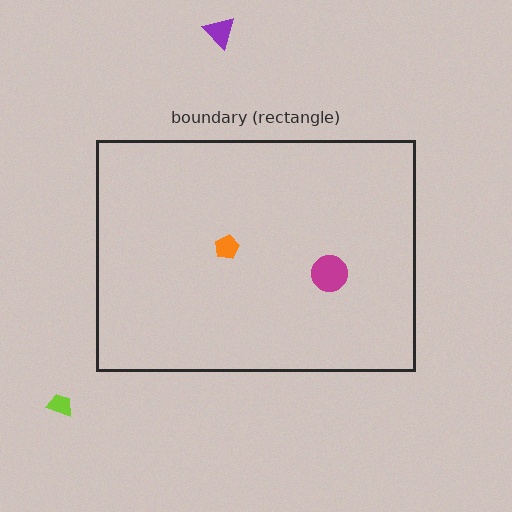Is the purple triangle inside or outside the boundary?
Outside.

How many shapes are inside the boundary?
2 inside, 2 outside.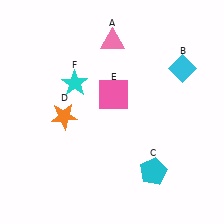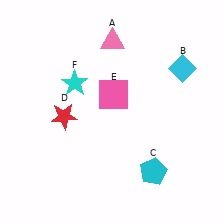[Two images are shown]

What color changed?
The star (D) changed from orange in Image 1 to red in Image 2.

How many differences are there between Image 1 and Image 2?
There is 1 difference between the two images.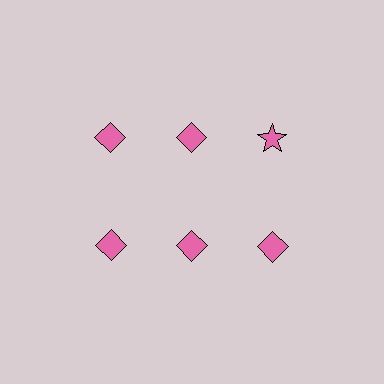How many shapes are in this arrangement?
There are 6 shapes arranged in a grid pattern.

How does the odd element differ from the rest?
It has a different shape: star instead of diamond.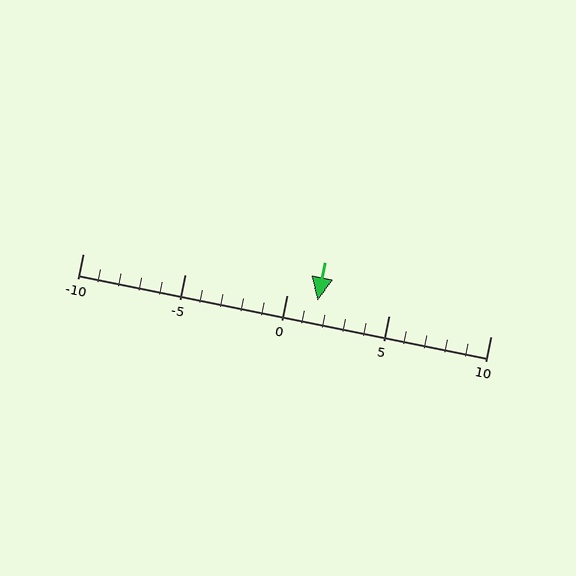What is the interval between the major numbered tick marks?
The major tick marks are spaced 5 units apart.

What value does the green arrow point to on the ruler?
The green arrow points to approximately 2.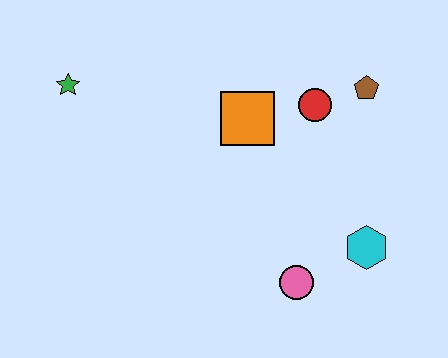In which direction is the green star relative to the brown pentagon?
The green star is to the left of the brown pentagon.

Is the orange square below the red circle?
Yes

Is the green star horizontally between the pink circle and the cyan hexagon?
No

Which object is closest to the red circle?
The brown pentagon is closest to the red circle.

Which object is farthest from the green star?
The cyan hexagon is farthest from the green star.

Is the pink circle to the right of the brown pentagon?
No